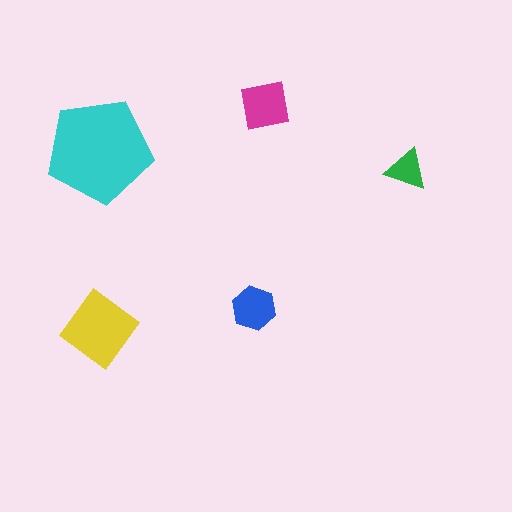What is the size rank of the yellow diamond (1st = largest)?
2nd.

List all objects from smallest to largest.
The green triangle, the blue hexagon, the magenta square, the yellow diamond, the cyan pentagon.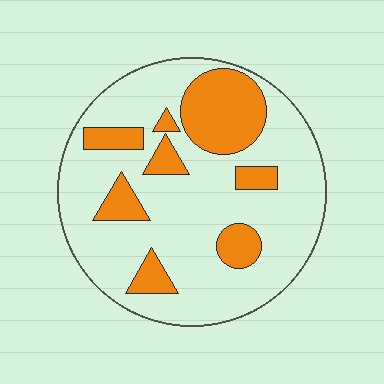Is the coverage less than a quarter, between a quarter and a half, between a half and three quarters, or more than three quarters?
Less than a quarter.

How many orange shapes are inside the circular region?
8.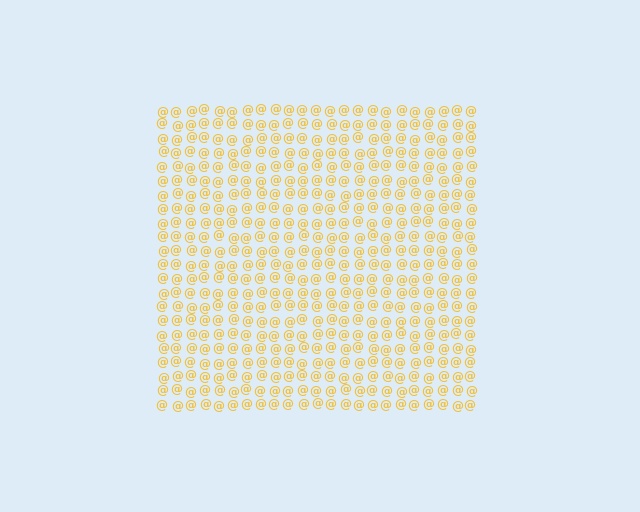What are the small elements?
The small elements are at signs.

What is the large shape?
The large shape is a square.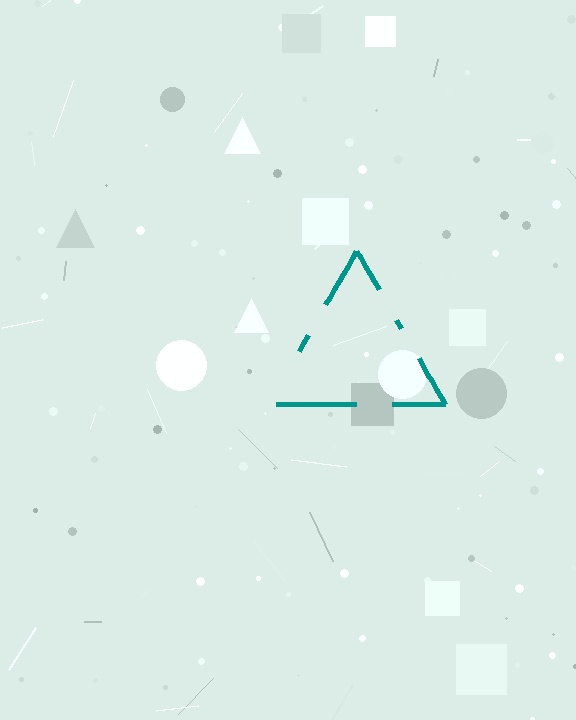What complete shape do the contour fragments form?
The contour fragments form a triangle.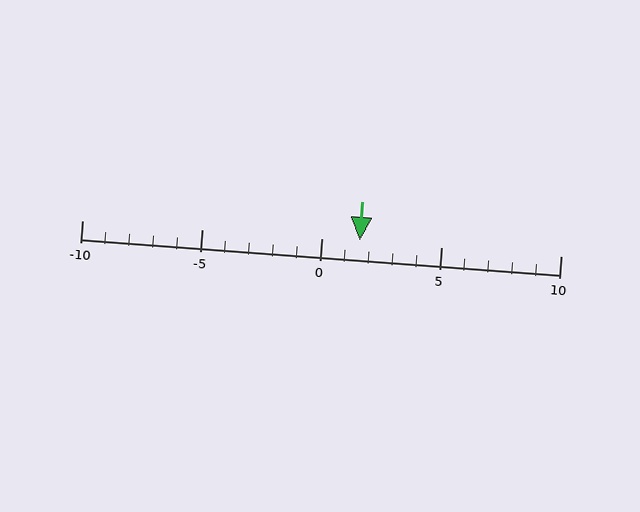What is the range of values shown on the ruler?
The ruler shows values from -10 to 10.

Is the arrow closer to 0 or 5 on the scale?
The arrow is closer to 0.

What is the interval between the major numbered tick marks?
The major tick marks are spaced 5 units apart.